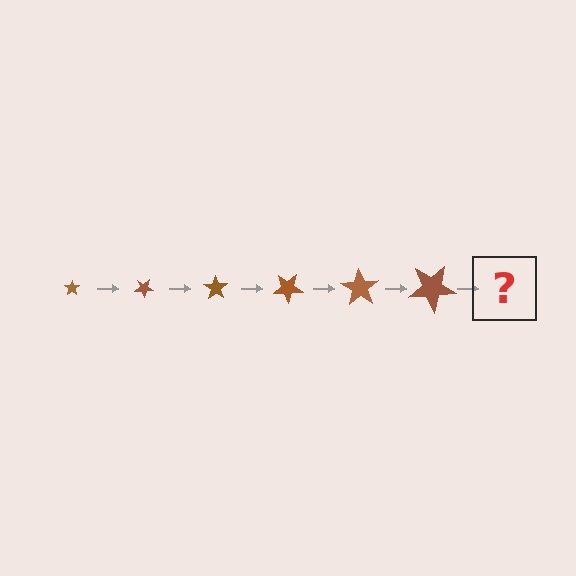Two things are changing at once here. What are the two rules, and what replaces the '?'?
The two rules are that the star grows larger each step and it rotates 35 degrees each step. The '?' should be a star, larger than the previous one and rotated 210 degrees from the start.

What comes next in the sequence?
The next element should be a star, larger than the previous one and rotated 210 degrees from the start.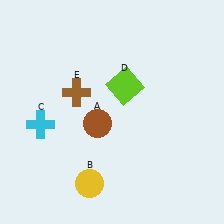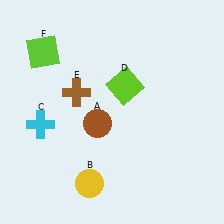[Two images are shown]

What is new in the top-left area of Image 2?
A lime square (F) was added in the top-left area of Image 2.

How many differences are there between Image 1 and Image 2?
There is 1 difference between the two images.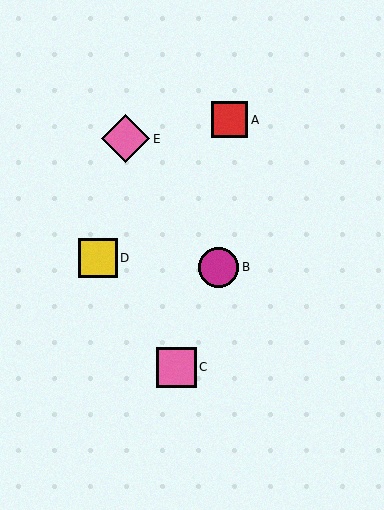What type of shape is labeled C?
Shape C is a pink square.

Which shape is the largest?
The pink diamond (labeled E) is the largest.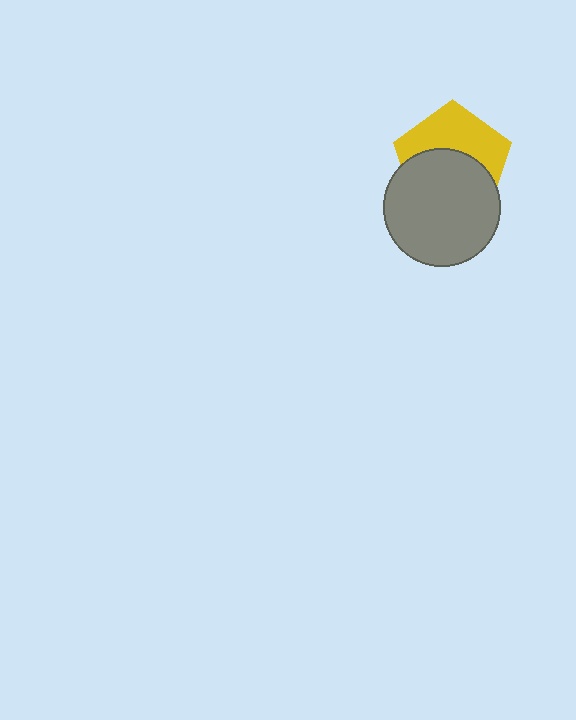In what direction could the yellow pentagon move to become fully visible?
The yellow pentagon could move up. That would shift it out from behind the gray circle entirely.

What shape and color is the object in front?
The object in front is a gray circle.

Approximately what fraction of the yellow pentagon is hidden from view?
Roughly 53% of the yellow pentagon is hidden behind the gray circle.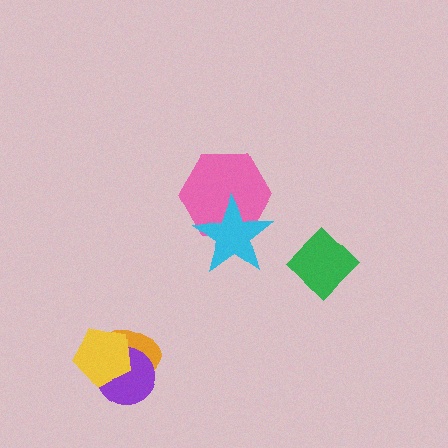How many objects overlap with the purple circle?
2 objects overlap with the purple circle.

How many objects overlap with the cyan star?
1 object overlaps with the cyan star.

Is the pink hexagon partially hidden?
Yes, it is partially covered by another shape.